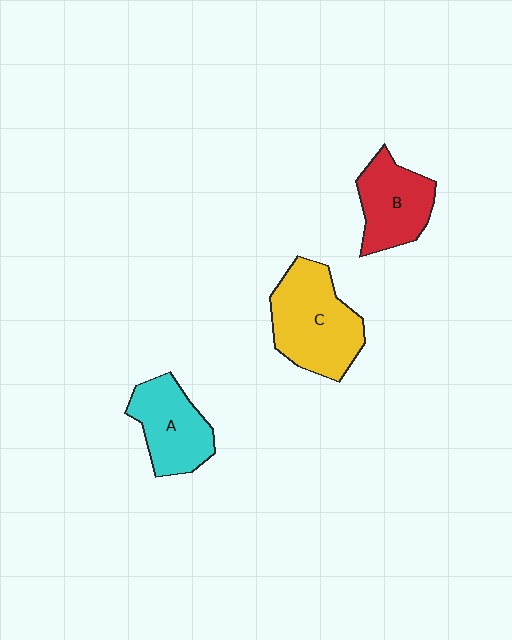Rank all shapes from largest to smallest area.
From largest to smallest: C (yellow), A (cyan), B (red).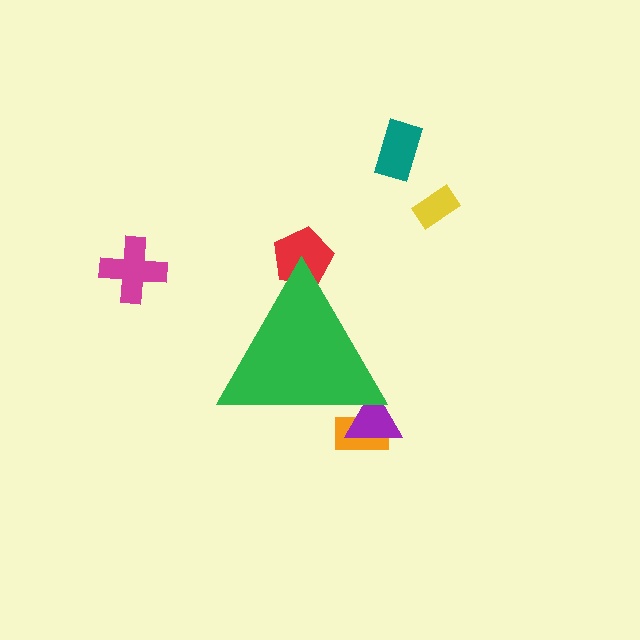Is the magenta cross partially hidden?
No, the magenta cross is fully visible.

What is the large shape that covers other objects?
A green triangle.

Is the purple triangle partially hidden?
Yes, the purple triangle is partially hidden behind the green triangle.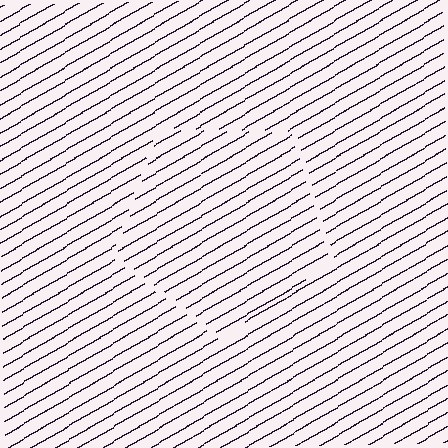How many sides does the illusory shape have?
5 sides — the line-ends trace a pentagon.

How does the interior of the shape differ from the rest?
The interior of the shape contains the same grating, shifted by half a period — the contour is defined by the phase discontinuity where line-ends from the inner and outer gratings abut.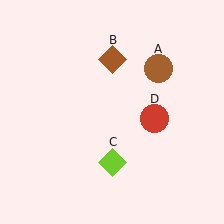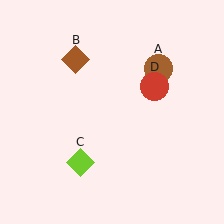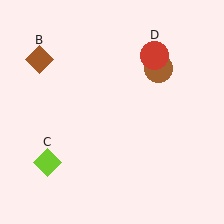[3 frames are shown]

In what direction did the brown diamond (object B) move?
The brown diamond (object B) moved left.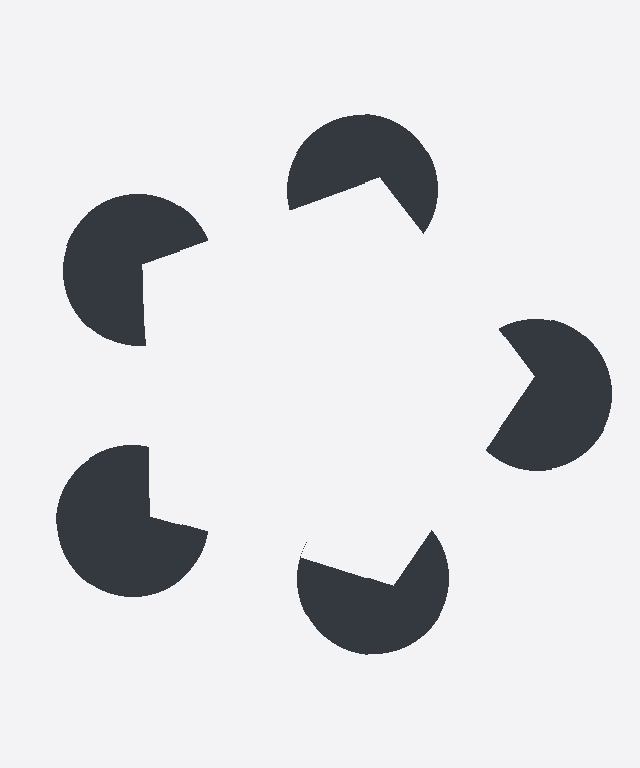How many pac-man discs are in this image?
There are 5 — one at each vertex of the illusory pentagon.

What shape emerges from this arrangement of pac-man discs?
An illusory pentagon — its edges are inferred from the aligned wedge cuts in the pac-man discs, not physically drawn.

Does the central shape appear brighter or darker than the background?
It typically appears slightly brighter than the background, even though no actual brightness change is drawn.